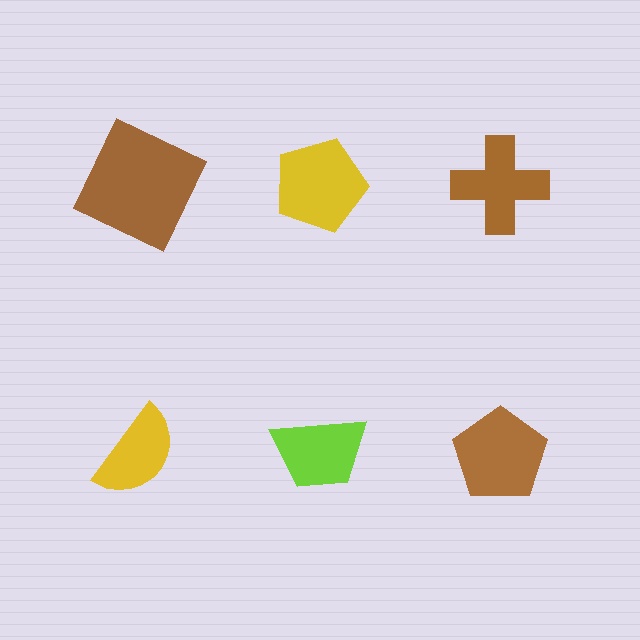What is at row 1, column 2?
A yellow pentagon.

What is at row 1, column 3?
A brown cross.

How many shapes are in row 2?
3 shapes.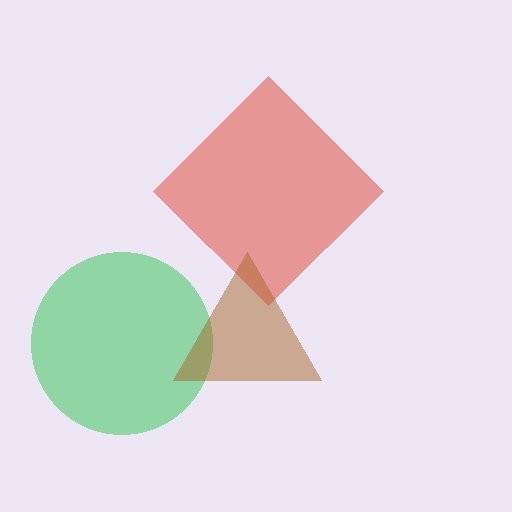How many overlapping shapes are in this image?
There are 3 overlapping shapes in the image.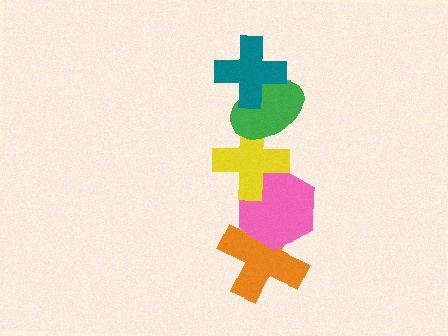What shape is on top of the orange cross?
The pink hexagon is on top of the orange cross.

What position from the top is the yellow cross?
The yellow cross is 3rd from the top.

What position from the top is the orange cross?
The orange cross is 5th from the top.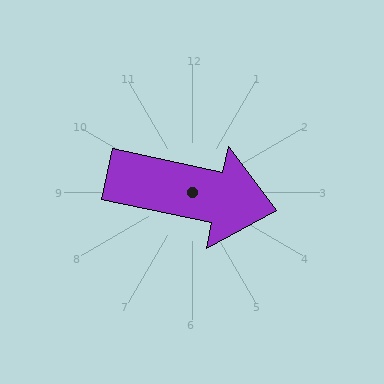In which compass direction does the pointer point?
East.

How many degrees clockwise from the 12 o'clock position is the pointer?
Approximately 102 degrees.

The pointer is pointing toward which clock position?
Roughly 3 o'clock.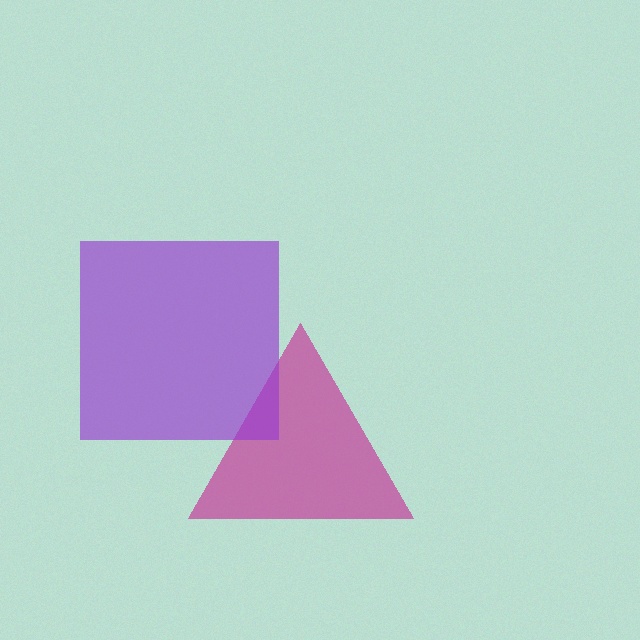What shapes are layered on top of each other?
The layered shapes are: a magenta triangle, a purple square.